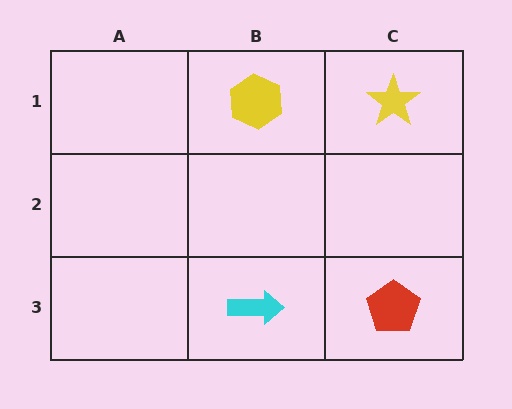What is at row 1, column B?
A yellow hexagon.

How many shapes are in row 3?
2 shapes.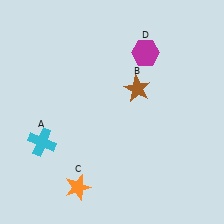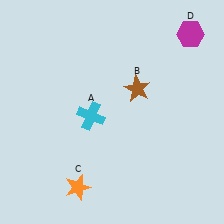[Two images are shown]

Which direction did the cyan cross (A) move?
The cyan cross (A) moved right.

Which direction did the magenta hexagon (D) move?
The magenta hexagon (D) moved right.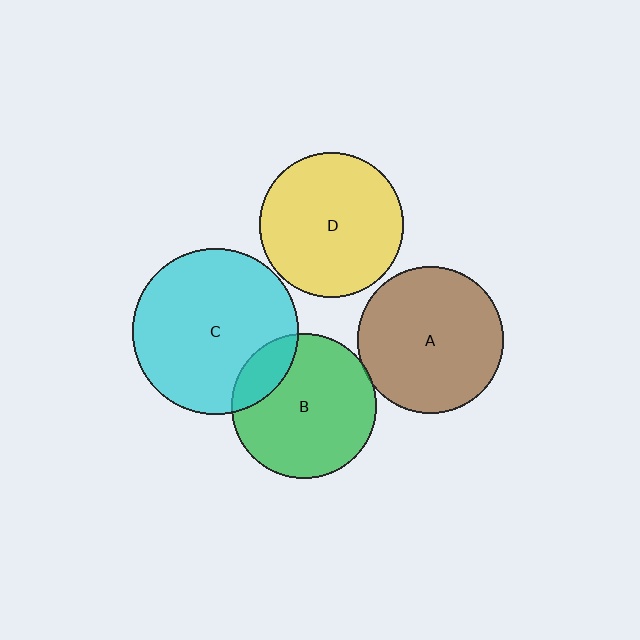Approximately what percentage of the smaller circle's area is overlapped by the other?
Approximately 15%.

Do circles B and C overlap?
Yes.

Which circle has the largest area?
Circle C (cyan).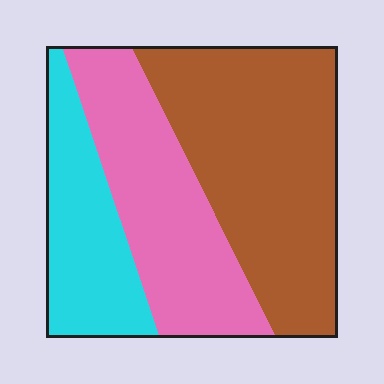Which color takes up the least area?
Cyan, at roughly 20%.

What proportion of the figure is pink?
Pink covers 32% of the figure.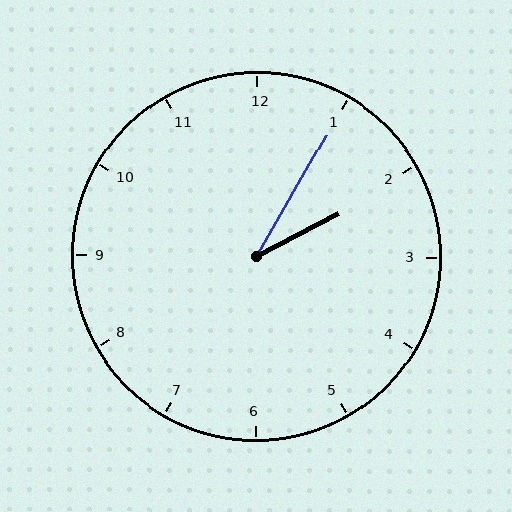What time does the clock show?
2:05.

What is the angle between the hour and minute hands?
Approximately 32 degrees.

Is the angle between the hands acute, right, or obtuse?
It is acute.